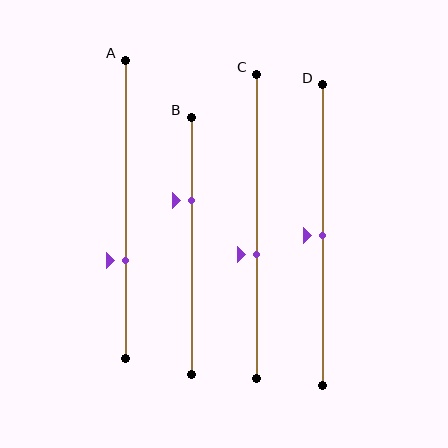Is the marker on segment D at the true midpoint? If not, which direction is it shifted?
Yes, the marker on segment D is at the true midpoint.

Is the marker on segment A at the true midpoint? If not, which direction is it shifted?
No, the marker on segment A is shifted downward by about 17% of the segment length.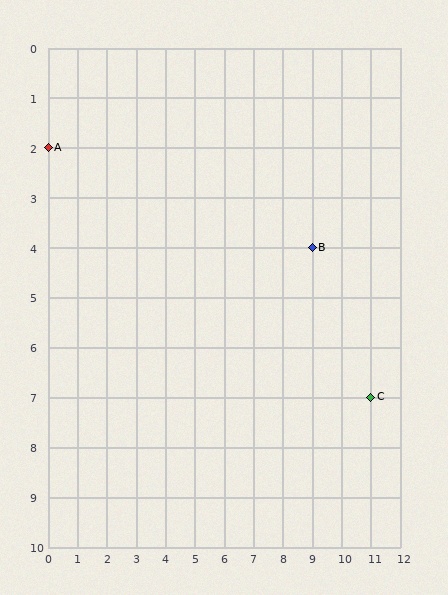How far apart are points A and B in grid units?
Points A and B are 9 columns and 2 rows apart (about 9.2 grid units diagonally).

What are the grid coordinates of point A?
Point A is at grid coordinates (0, 2).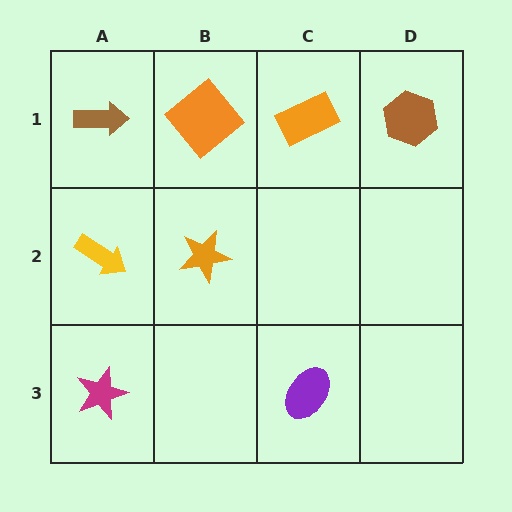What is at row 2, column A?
A yellow arrow.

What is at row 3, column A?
A magenta star.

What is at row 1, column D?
A brown hexagon.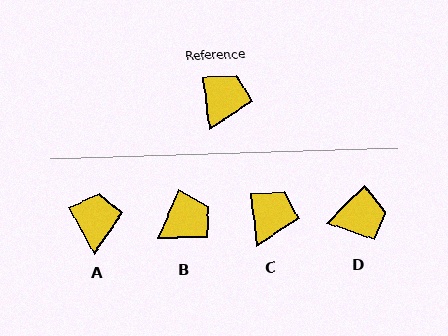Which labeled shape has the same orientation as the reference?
C.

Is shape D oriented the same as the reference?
No, it is off by about 52 degrees.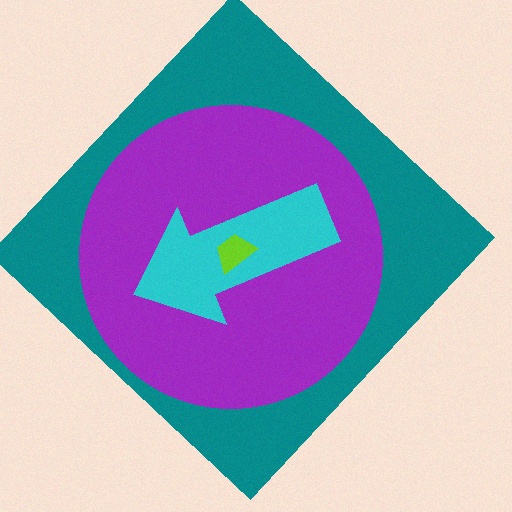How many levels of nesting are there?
4.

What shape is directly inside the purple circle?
The cyan arrow.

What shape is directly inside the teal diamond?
The purple circle.